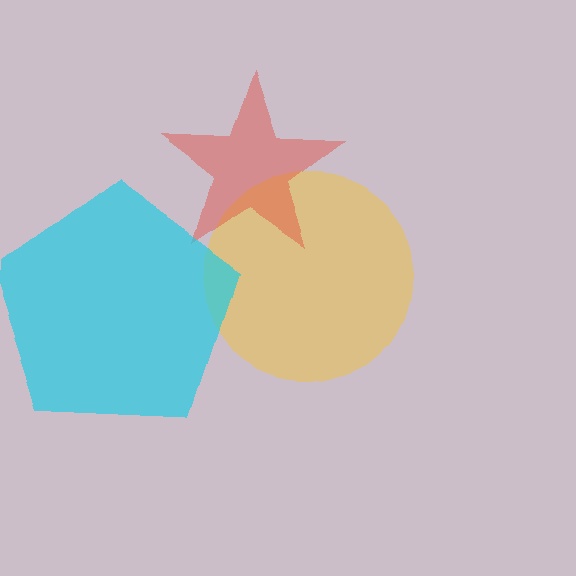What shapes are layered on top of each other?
The layered shapes are: a yellow circle, a red star, a cyan pentagon.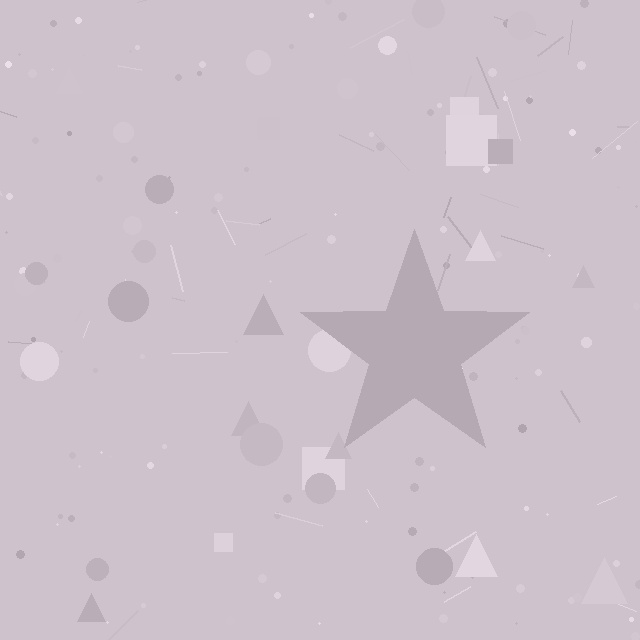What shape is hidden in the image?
A star is hidden in the image.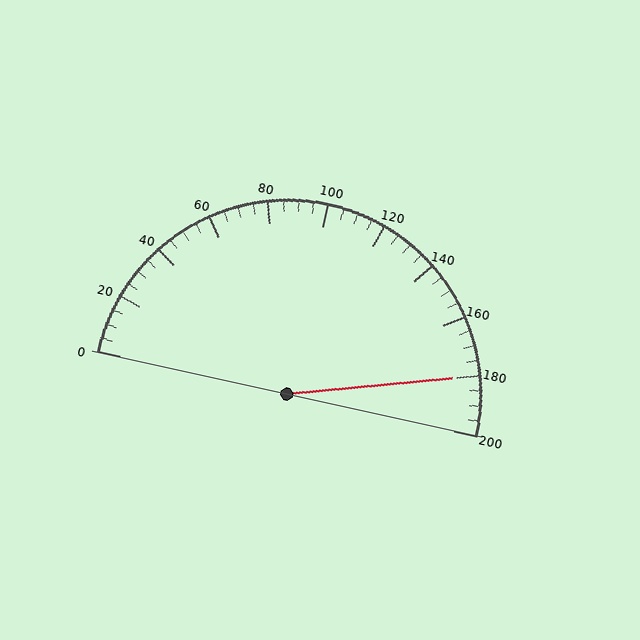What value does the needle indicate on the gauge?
The needle indicates approximately 180.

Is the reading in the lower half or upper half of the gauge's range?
The reading is in the upper half of the range (0 to 200).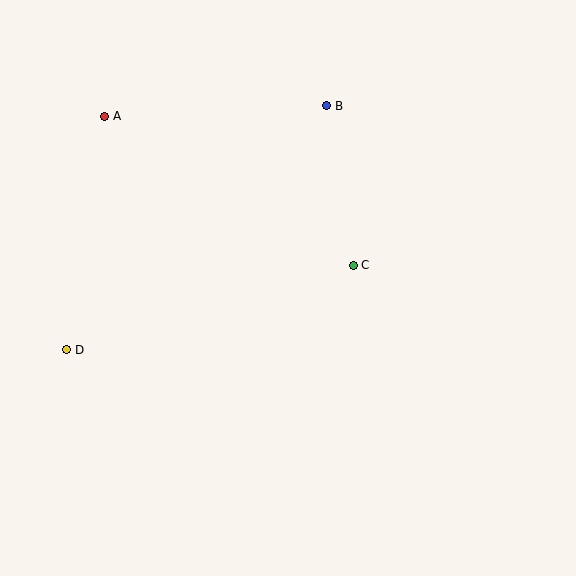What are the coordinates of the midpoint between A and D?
The midpoint between A and D is at (86, 233).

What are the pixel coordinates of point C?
Point C is at (353, 265).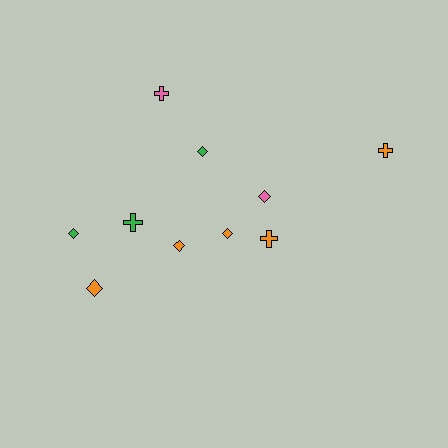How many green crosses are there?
There is 1 green cross.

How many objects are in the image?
There are 10 objects.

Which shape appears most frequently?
Diamond, with 6 objects.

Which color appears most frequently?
Orange, with 5 objects.